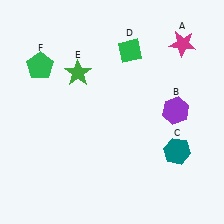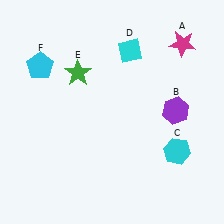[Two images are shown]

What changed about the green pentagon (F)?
In Image 1, F is green. In Image 2, it changed to cyan.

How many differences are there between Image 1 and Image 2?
There are 3 differences between the two images.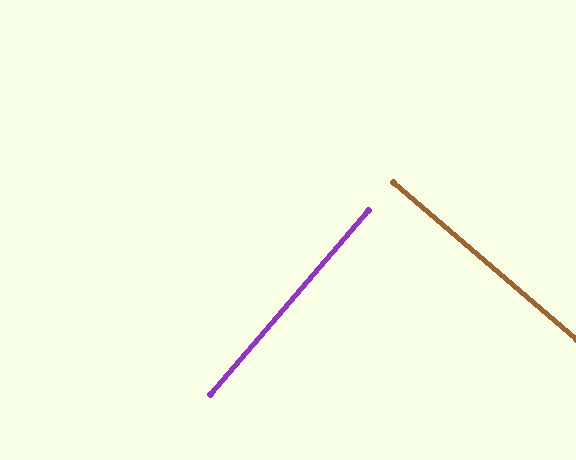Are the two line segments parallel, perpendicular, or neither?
Perpendicular — they meet at approximately 90°.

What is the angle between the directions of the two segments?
Approximately 90 degrees.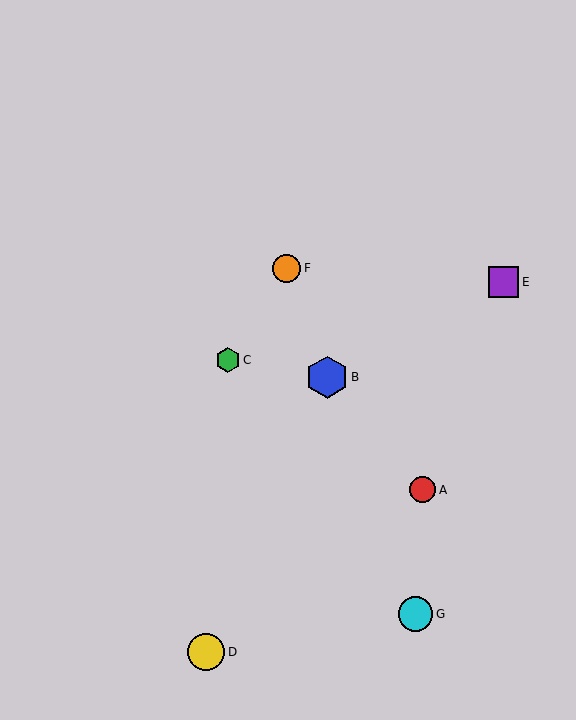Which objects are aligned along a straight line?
Objects B, F, G are aligned along a straight line.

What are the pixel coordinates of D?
Object D is at (206, 652).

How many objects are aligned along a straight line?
3 objects (B, F, G) are aligned along a straight line.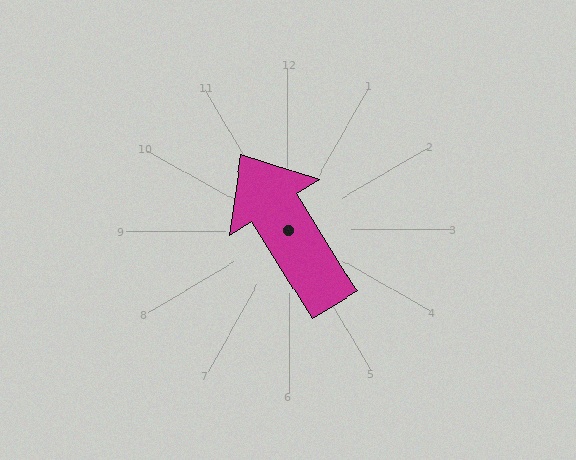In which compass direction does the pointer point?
Northwest.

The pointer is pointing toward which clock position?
Roughly 11 o'clock.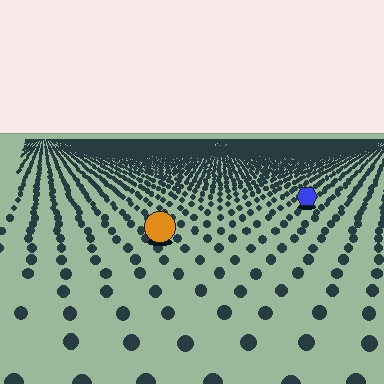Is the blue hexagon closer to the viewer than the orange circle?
No. The orange circle is closer — you can tell from the texture gradient: the ground texture is coarser near it.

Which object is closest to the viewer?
The orange circle is closest. The texture marks near it are larger and more spread out.